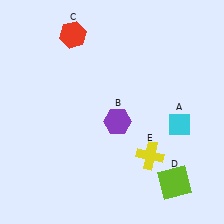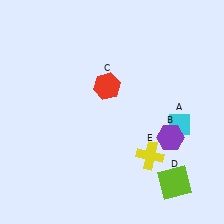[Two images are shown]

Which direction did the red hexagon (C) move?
The red hexagon (C) moved down.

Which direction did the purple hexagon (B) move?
The purple hexagon (B) moved right.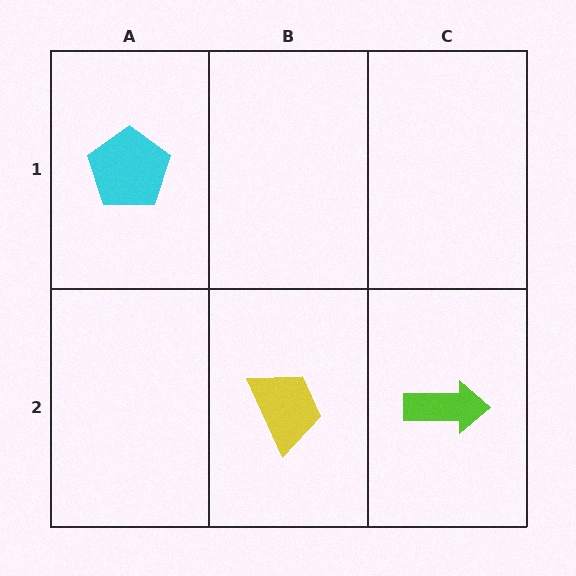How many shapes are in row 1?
1 shape.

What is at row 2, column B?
A yellow trapezoid.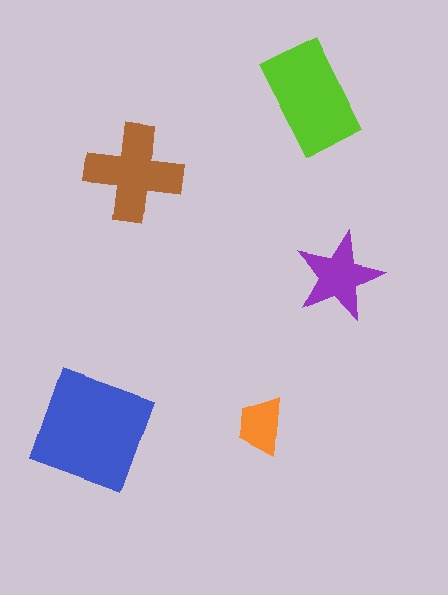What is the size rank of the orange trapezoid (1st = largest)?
5th.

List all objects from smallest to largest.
The orange trapezoid, the purple star, the brown cross, the lime rectangle, the blue square.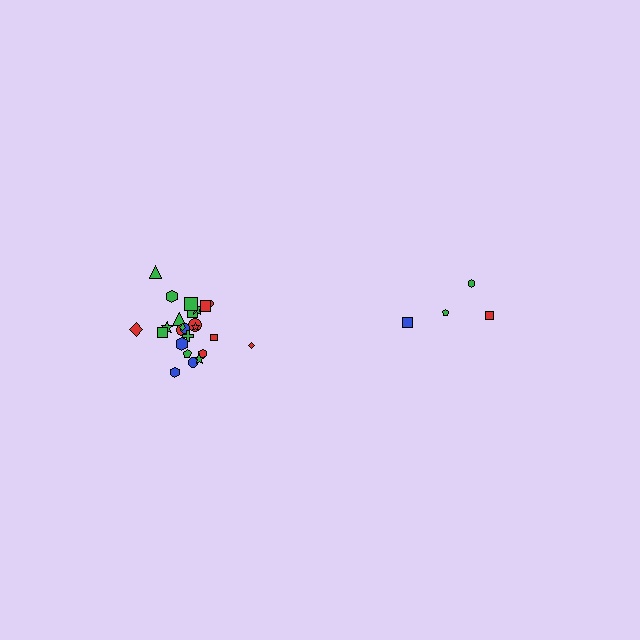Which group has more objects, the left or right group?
The left group.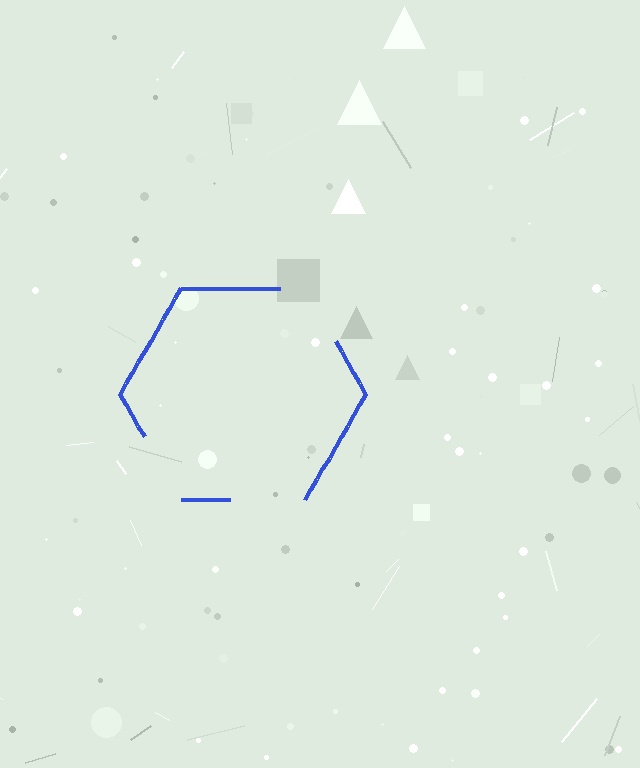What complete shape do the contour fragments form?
The contour fragments form a hexagon.